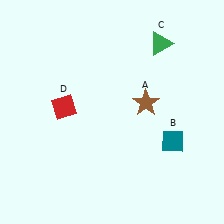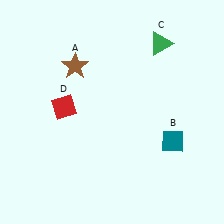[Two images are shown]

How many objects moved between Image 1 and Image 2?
1 object moved between the two images.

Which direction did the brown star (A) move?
The brown star (A) moved left.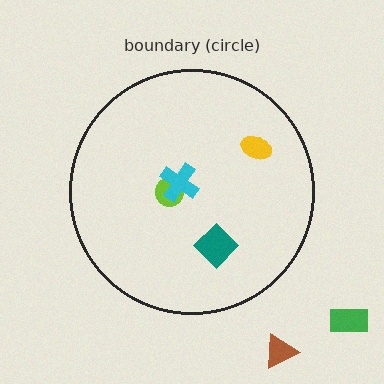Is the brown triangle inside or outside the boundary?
Outside.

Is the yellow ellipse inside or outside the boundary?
Inside.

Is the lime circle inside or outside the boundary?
Inside.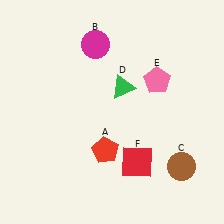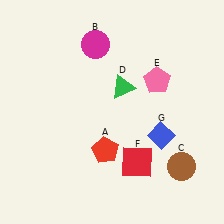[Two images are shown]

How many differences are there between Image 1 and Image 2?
There is 1 difference between the two images.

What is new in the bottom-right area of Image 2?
A blue diamond (G) was added in the bottom-right area of Image 2.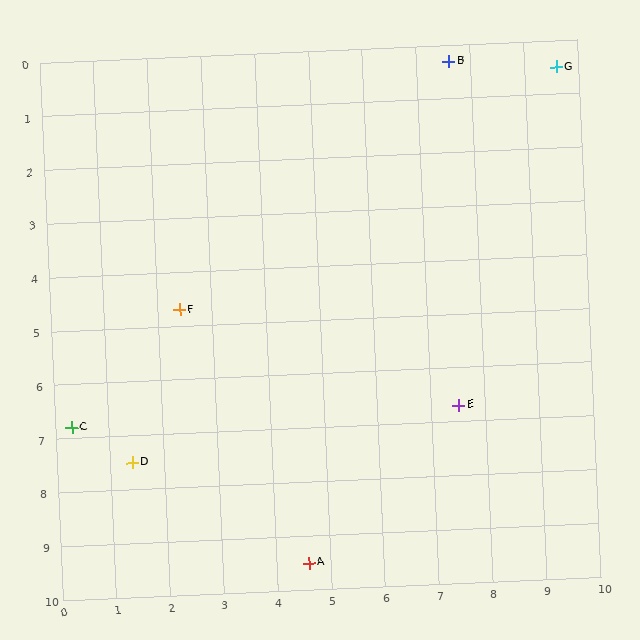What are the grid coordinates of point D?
Point D is at approximately (1.4, 7.5).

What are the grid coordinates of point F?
Point F is at approximately (2.4, 4.7).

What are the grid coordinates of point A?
Point A is at approximately (4.6, 9.5).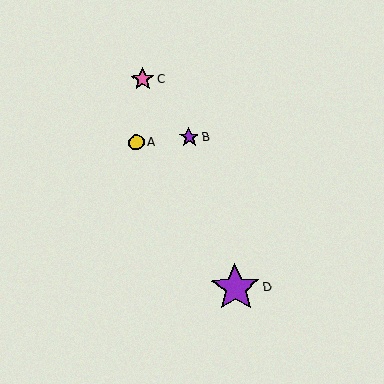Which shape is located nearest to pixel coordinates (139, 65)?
The pink star (labeled C) at (143, 79) is nearest to that location.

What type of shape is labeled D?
Shape D is a purple star.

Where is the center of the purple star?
The center of the purple star is at (189, 137).